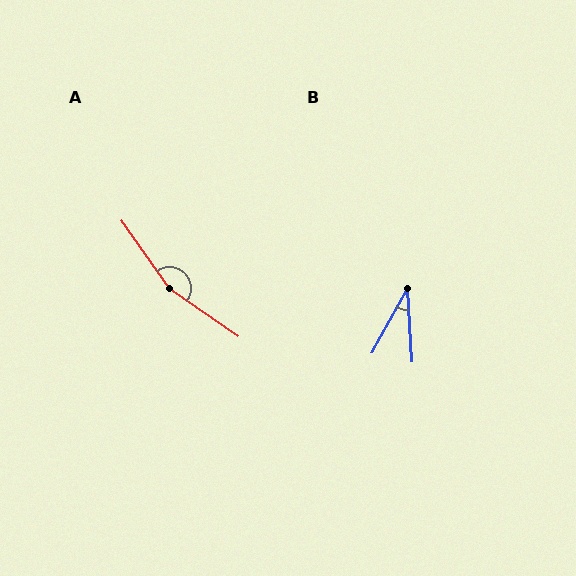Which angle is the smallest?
B, at approximately 33 degrees.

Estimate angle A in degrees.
Approximately 160 degrees.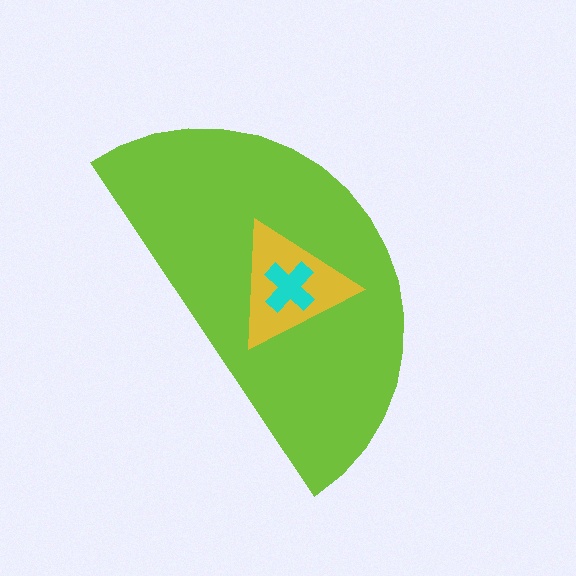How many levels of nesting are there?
3.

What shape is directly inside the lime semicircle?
The yellow triangle.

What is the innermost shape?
The cyan cross.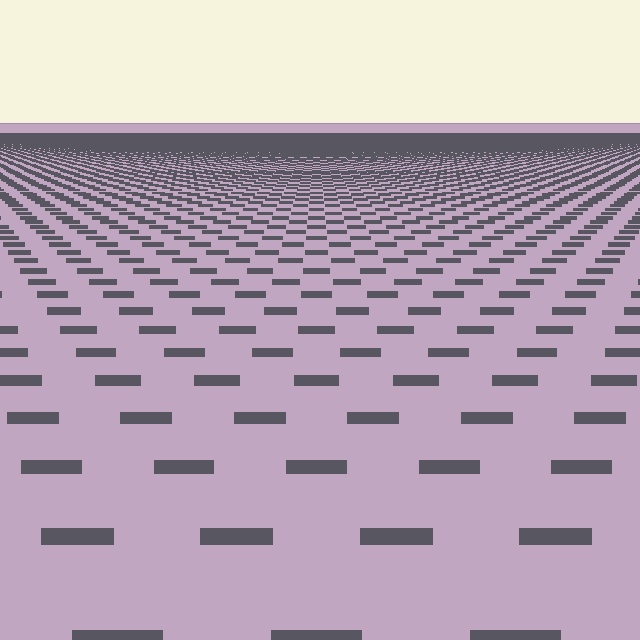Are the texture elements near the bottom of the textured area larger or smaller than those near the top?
Larger. Near the bottom, elements are closer to the viewer and appear at a bigger on-screen size.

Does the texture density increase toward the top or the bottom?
Density increases toward the top.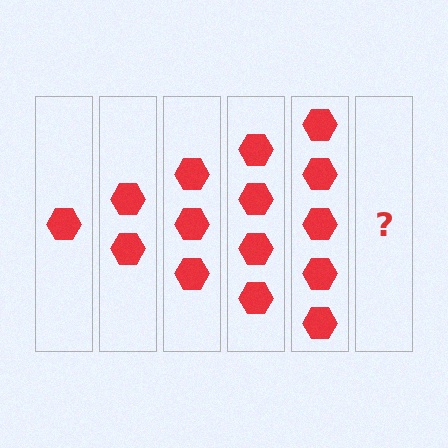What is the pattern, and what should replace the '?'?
The pattern is that each step adds one more hexagon. The '?' should be 6 hexagons.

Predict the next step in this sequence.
The next step is 6 hexagons.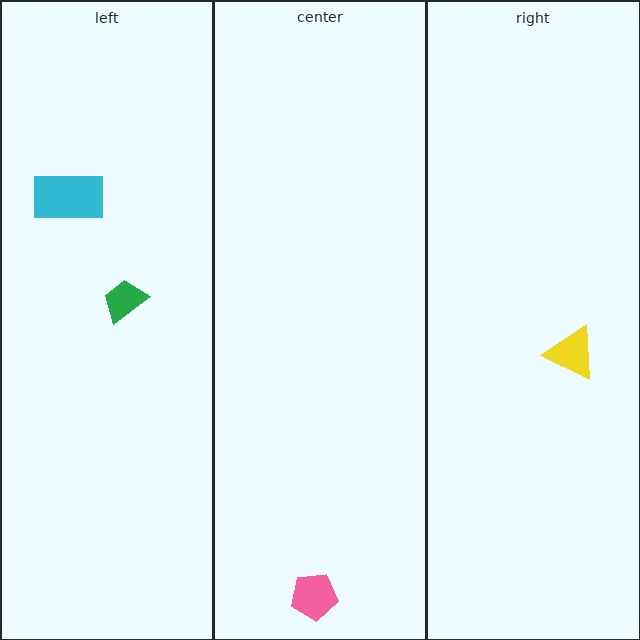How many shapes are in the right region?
1.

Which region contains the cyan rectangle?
The left region.